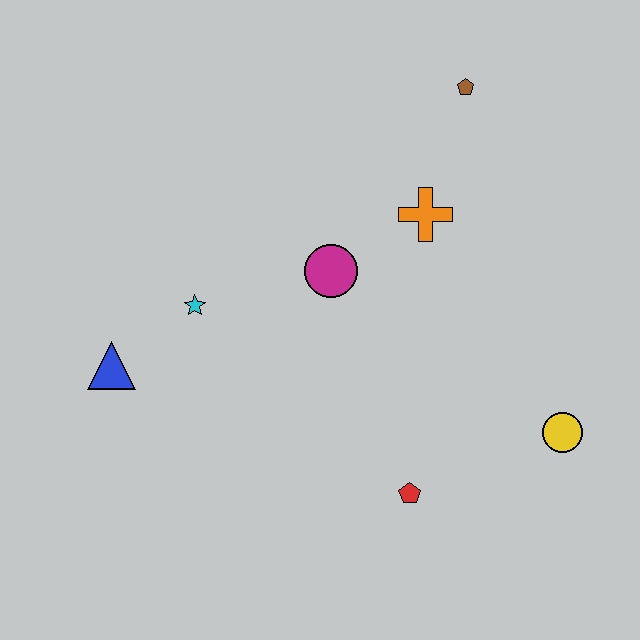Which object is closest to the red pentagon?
The yellow circle is closest to the red pentagon.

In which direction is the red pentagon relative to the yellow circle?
The red pentagon is to the left of the yellow circle.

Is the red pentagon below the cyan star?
Yes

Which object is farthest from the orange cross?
The blue triangle is farthest from the orange cross.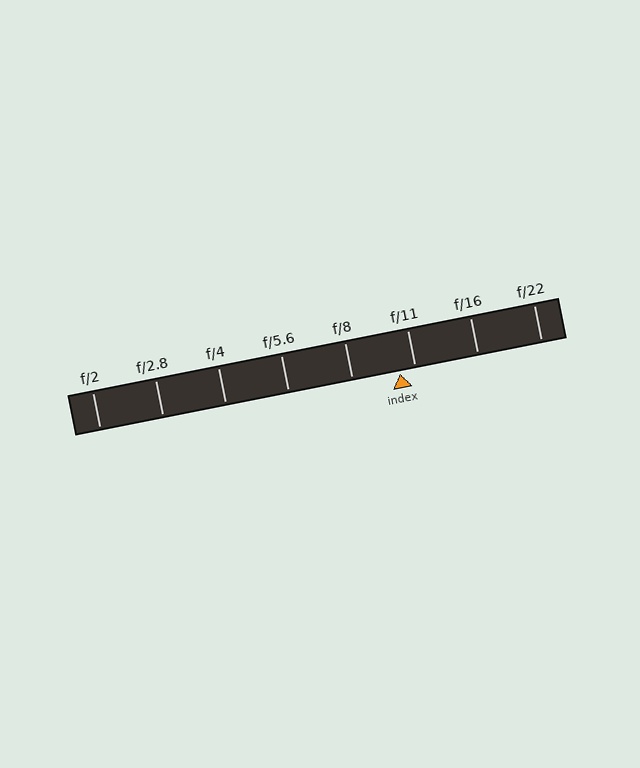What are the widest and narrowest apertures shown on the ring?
The widest aperture shown is f/2 and the narrowest is f/22.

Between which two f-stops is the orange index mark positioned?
The index mark is between f/8 and f/11.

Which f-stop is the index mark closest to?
The index mark is closest to f/11.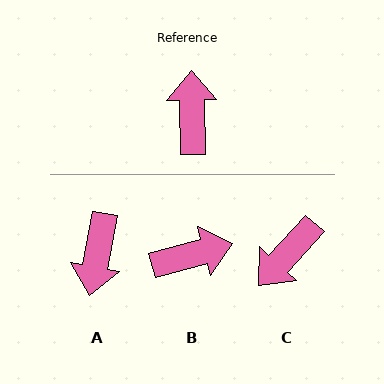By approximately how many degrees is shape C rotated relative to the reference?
Approximately 137 degrees counter-clockwise.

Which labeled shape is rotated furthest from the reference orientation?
A, about 169 degrees away.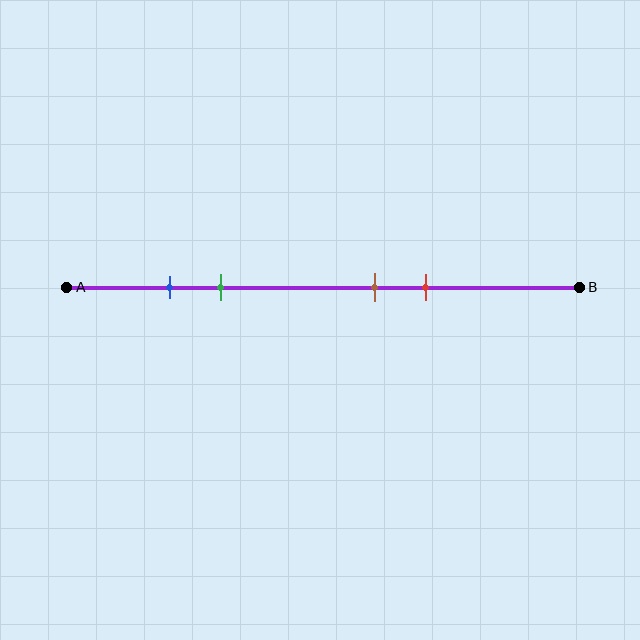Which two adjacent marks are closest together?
The blue and green marks are the closest adjacent pair.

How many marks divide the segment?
There are 4 marks dividing the segment.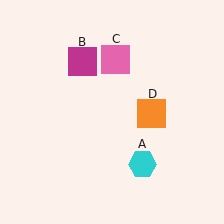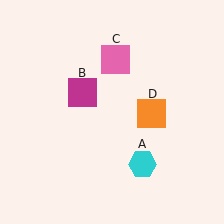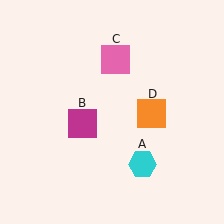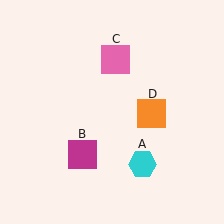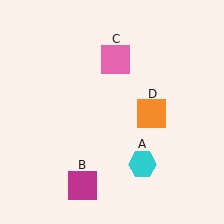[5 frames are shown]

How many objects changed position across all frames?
1 object changed position: magenta square (object B).